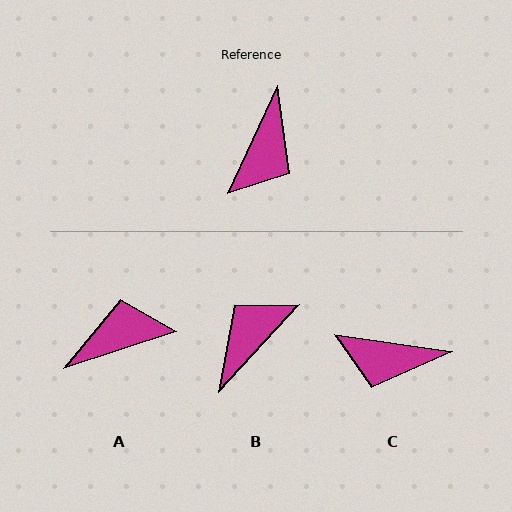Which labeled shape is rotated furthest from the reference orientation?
B, about 162 degrees away.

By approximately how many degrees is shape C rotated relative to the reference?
Approximately 74 degrees clockwise.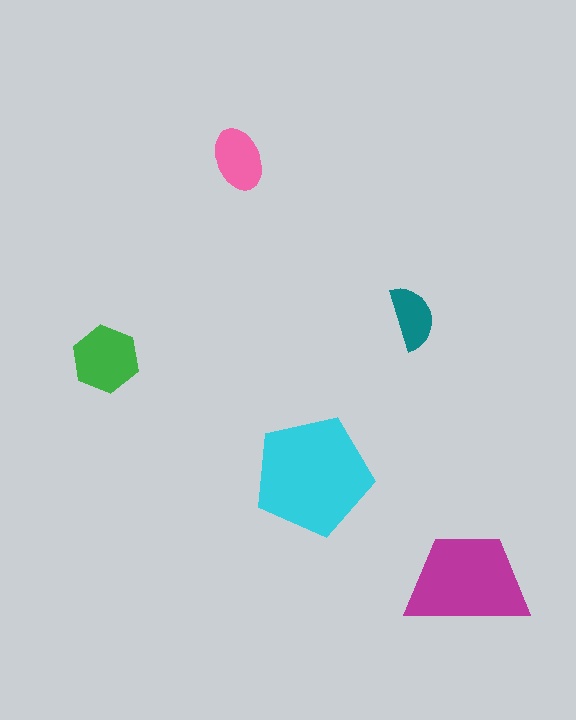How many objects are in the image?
There are 5 objects in the image.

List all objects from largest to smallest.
The cyan pentagon, the magenta trapezoid, the green hexagon, the pink ellipse, the teal semicircle.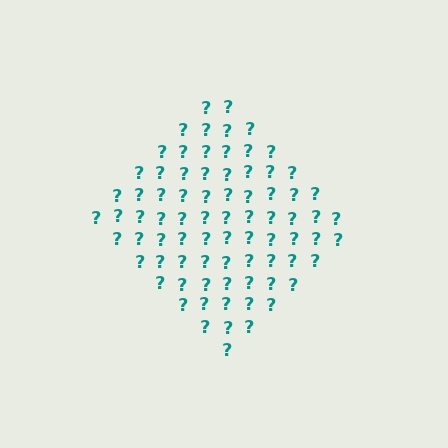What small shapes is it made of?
It is made of small question marks.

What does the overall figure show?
The overall figure shows a diamond.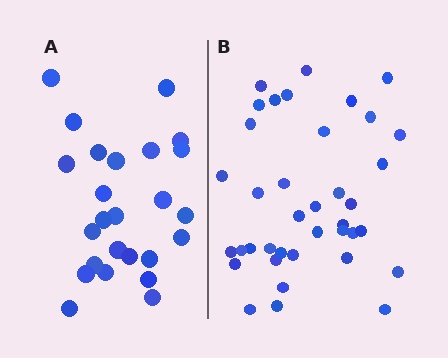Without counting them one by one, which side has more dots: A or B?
Region B (the right region) has more dots.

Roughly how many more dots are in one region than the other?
Region B has approximately 15 more dots than region A.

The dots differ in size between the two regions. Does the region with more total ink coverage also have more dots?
No. Region A has more total ink coverage because its dots are larger, but region B actually contains more individual dots. Total area can be misleading — the number of items is what matters here.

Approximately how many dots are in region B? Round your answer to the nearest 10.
About 40 dots. (The exact count is 38, which rounds to 40.)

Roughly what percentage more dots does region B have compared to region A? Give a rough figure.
About 50% more.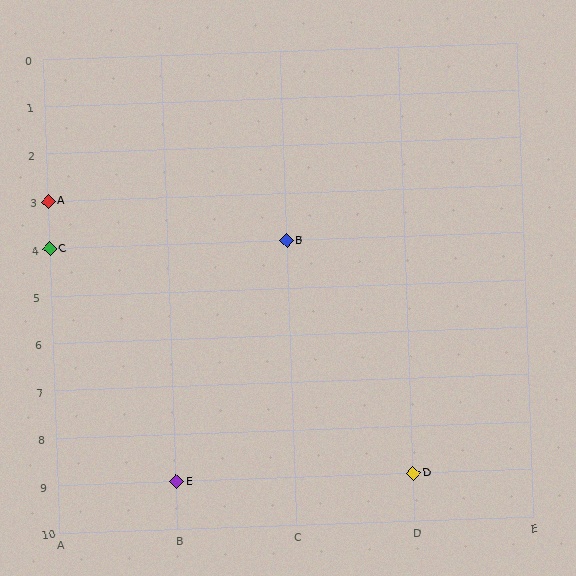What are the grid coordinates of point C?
Point C is at grid coordinates (A, 4).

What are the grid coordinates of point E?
Point E is at grid coordinates (B, 9).